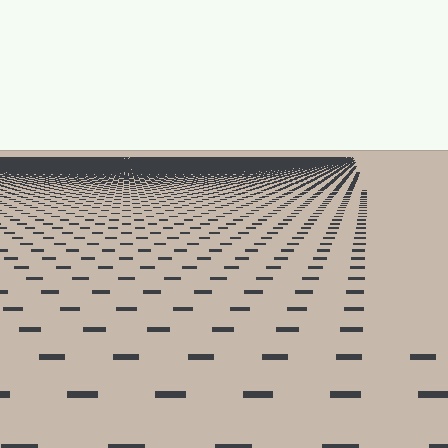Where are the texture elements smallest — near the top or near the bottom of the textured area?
Near the top.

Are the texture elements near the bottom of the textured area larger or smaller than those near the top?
Larger. Near the bottom, elements are closer to the viewer and appear at a bigger on-screen size.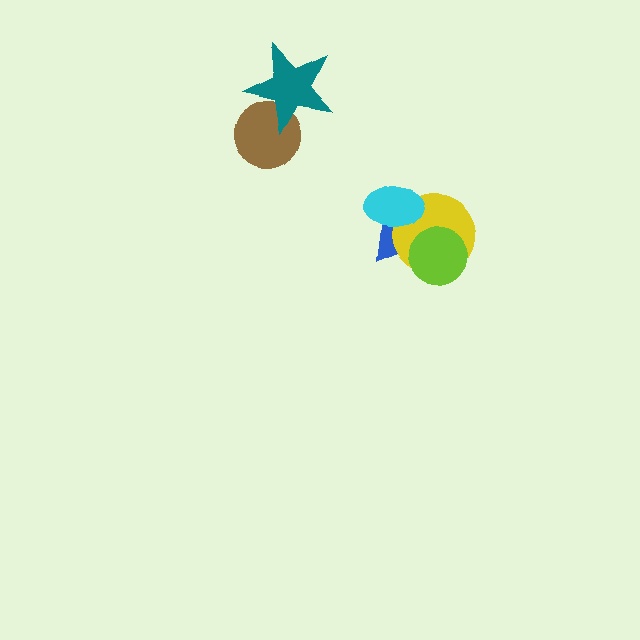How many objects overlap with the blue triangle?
3 objects overlap with the blue triangle.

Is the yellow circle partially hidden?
Yes, it is partially covered by another shape.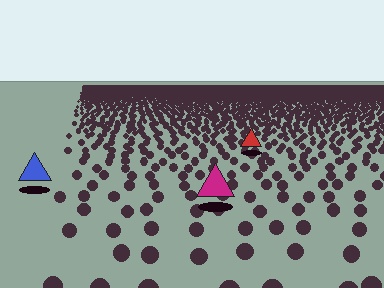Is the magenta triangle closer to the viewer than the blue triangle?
Yes. The magenta triangle is closer — you can tell from the texture gradient: the ground texture is coarser near it.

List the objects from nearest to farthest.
From nearest to farthest: the magenta triangle, the blue triangle, the red triangle.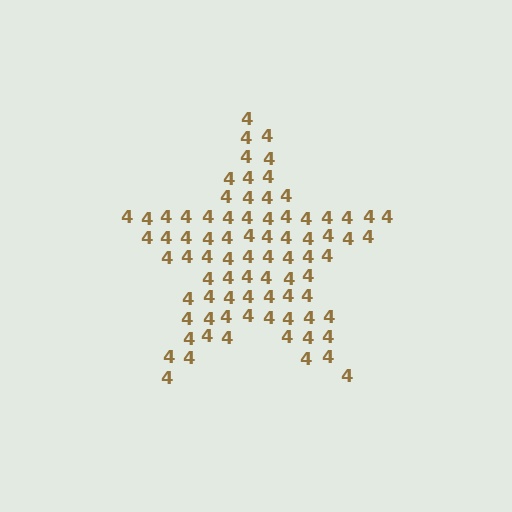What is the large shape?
The large shape is a star.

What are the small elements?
The small elements are digit 4's.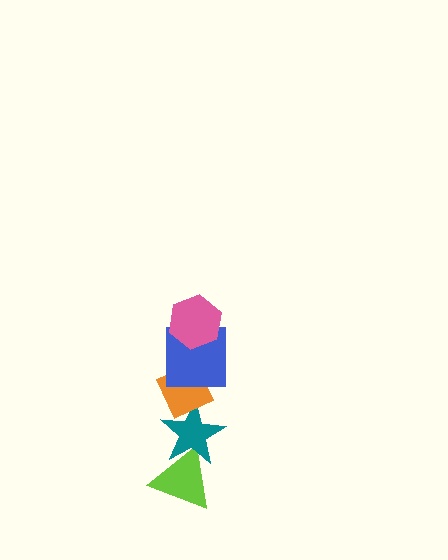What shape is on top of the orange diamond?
The blue square is on top of the orange diamond.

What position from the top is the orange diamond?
The orange diamond is 3rd from the top.